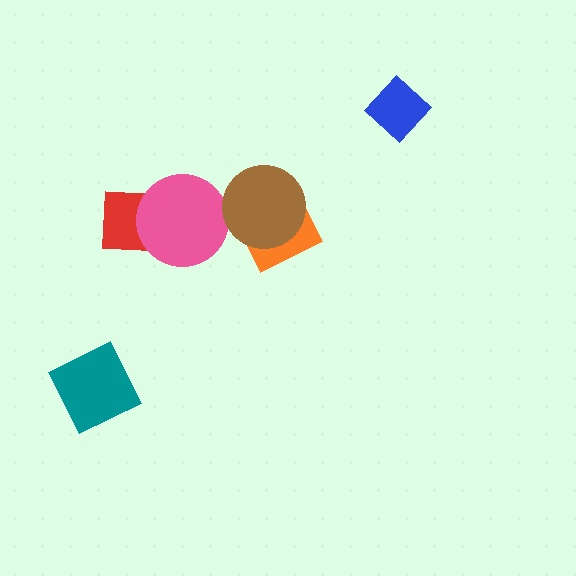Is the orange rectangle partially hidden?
Yes, it is partially covered by another shape.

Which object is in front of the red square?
The pink circle is in front of the red square.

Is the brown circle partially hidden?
No, no other shape covers it.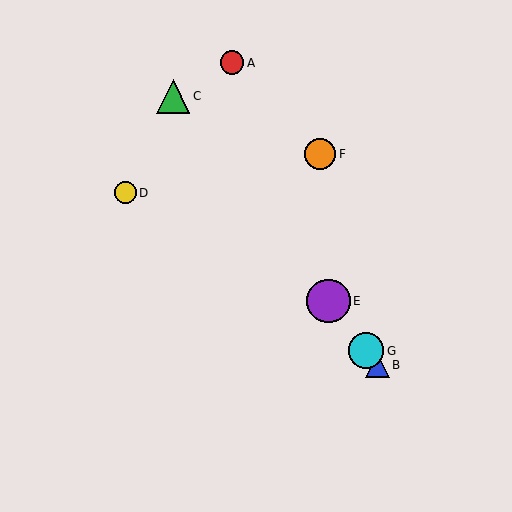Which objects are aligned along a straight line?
Objects B, C, E, G are aligned along a straight line.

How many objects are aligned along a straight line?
4 objects (B, C, E, G) are aligned along a straight line.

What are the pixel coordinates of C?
Object C is at (173, 96).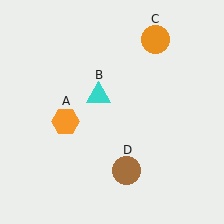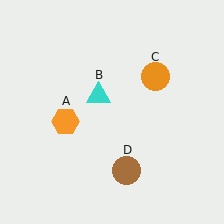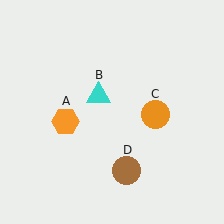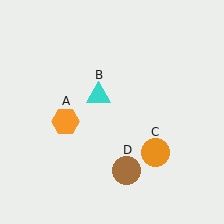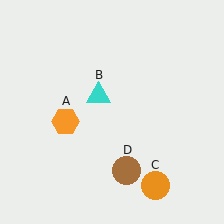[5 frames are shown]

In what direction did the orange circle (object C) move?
The orange circle (object C) moved down.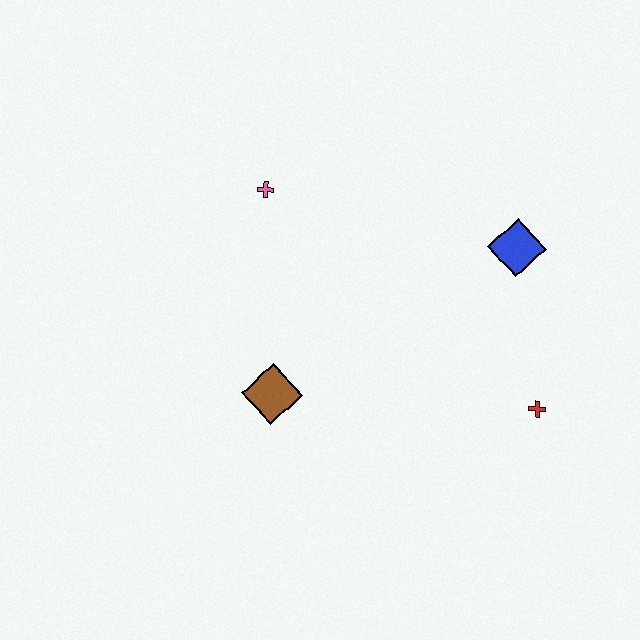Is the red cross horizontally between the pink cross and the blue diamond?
No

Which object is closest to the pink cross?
The brown diamond is closest to the pink cross.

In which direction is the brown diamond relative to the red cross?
The brown diamond is to the left of the red cross.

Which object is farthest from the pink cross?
The red cross is farthest from the pink cross.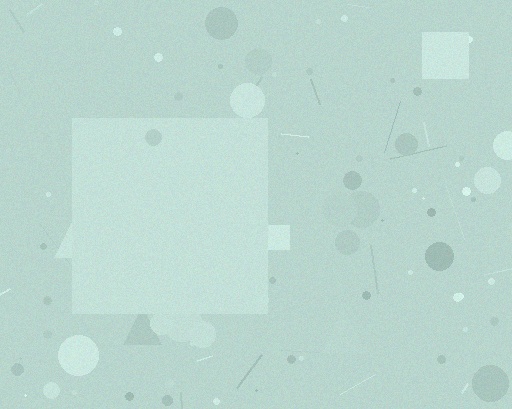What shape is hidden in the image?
A square is hidden in the image.